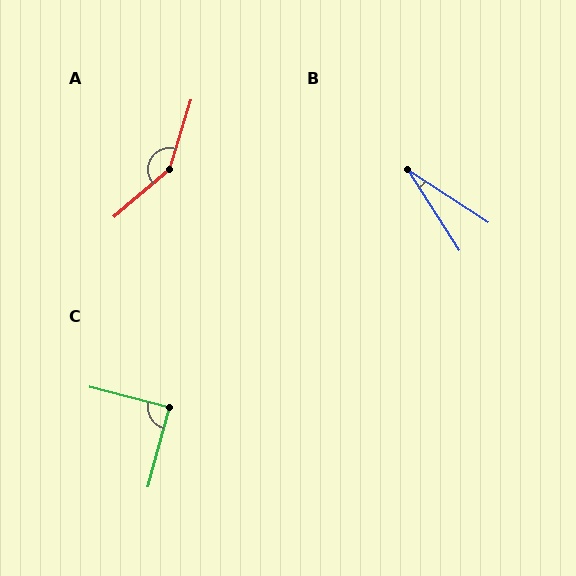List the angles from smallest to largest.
B (24°), C (90°), A (148°).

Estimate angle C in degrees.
Approximately 90 degrees.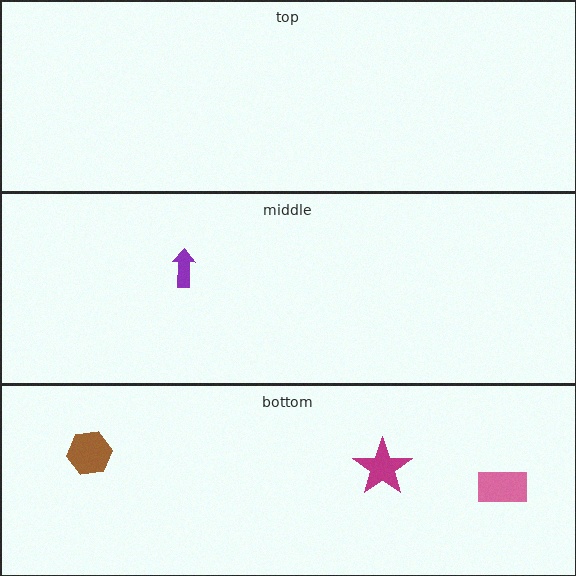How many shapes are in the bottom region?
3.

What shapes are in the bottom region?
The brown hexagon, the pink rectangle, the magenta star.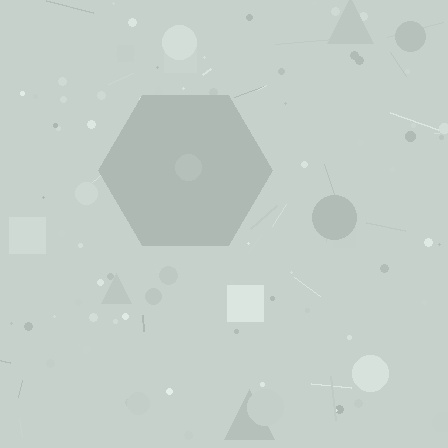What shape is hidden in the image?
A hexagon is hidden in the image.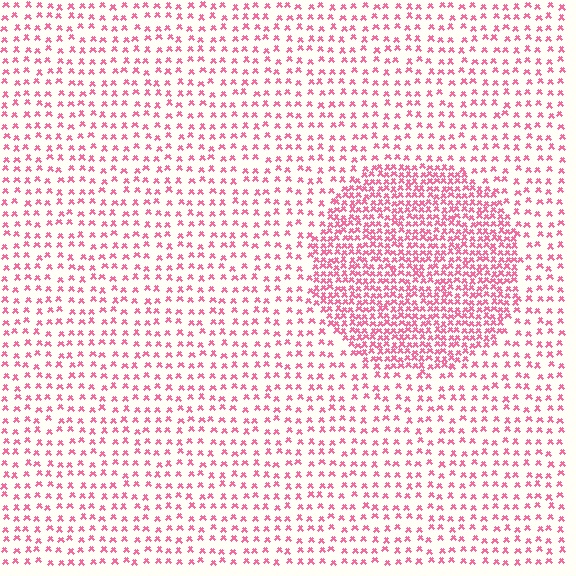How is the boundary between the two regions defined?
The boundary is defined by a change in element density (approximately 2.4x ratio). All elements are the same color, size, and shape.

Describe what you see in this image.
The image contains small pink elements arranged at two different densities. A circle-shaped region is visible where the elements are more densely packed than the surrounding area.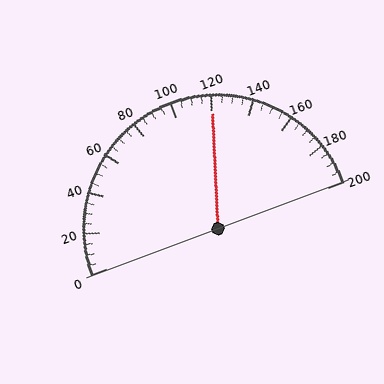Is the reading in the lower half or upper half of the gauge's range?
The reading is in the upper half of the range (0 to 200).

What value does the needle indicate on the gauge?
The needle indicates approximately 120.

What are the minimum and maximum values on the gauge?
The gauge ranges from 0 to 200.